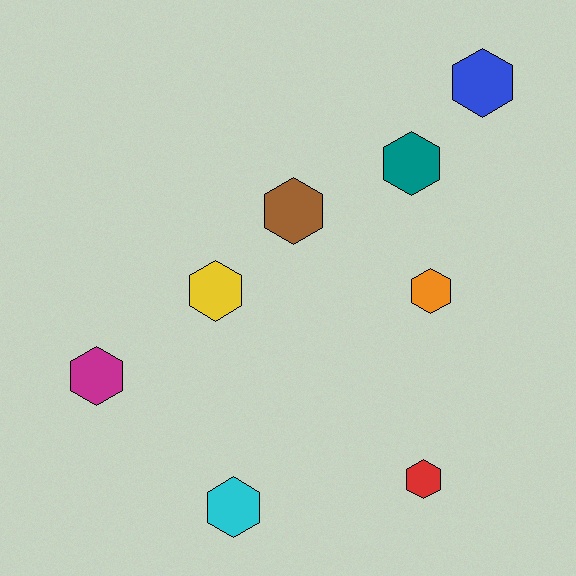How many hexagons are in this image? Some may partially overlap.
There are 8 hexagons.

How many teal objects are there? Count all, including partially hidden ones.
There is 1 teal object.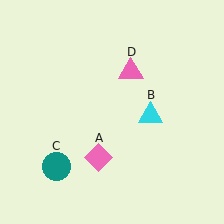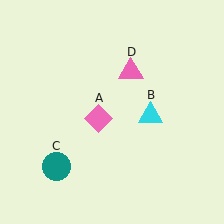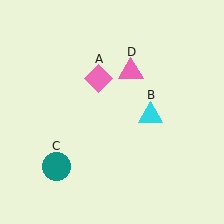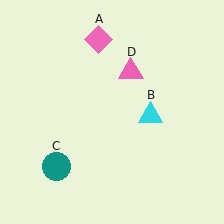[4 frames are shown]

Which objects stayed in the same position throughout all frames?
Cyan triangle (object B) and teal circle (object C) and pink triangle (object D) remained stationary.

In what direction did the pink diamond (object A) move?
The pink diamond (object A) moved up.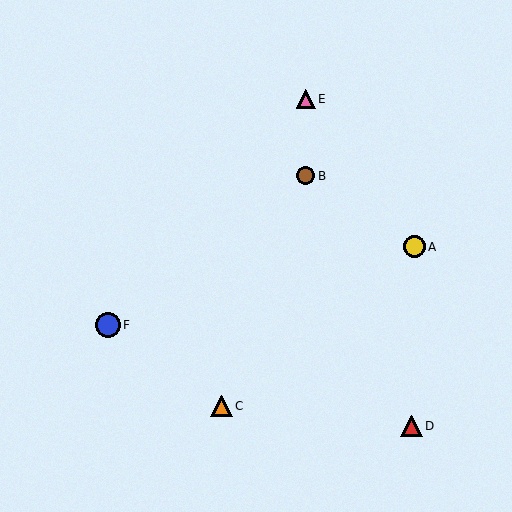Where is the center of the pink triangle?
The center of the pink triangle is at (306, 99).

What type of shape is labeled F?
Shape F is a blue circle.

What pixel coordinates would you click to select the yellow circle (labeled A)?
Click at (415, 247) to select the yellow circle A.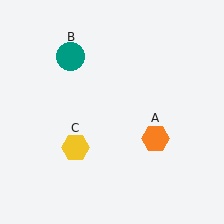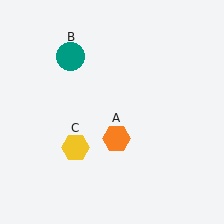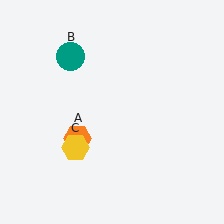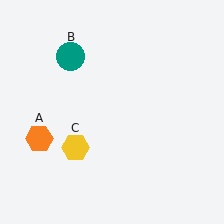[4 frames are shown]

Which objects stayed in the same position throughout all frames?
Teal circle (object B) and yellow hexagon (object C) remained stationary.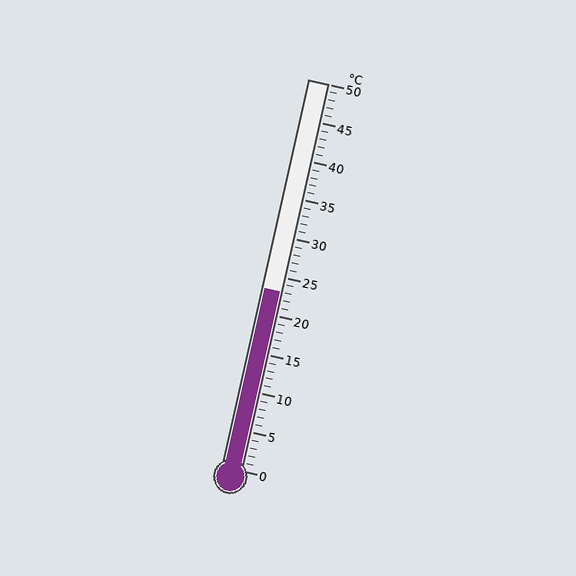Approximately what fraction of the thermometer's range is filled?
The thermometer is filled to approximately 45% of its range.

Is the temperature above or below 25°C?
The temperature is below 25°C.